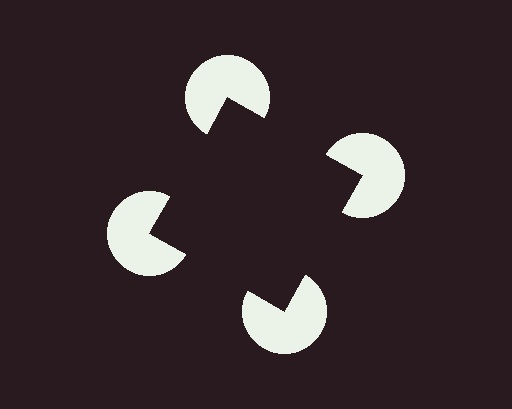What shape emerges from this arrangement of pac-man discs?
An illusory square — its edges are inferred from the aligned wedge cuts in the pac-man discs, not physically drawn.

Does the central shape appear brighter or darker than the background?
It typically appears slightly darker than the background, even though no actual brightness change is drawn.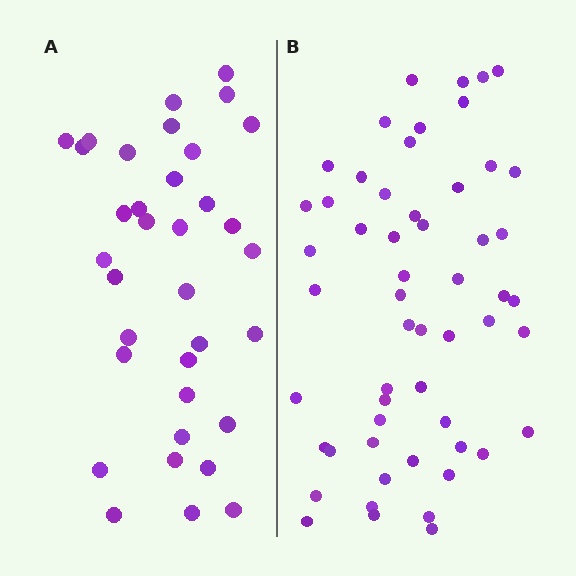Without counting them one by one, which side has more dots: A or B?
Region B (the right region) has more dots.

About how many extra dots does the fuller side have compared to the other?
Region B has approximately 20 more dots than region A.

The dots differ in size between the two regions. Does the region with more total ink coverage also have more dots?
No. Region A has more total ink coverage because its dots are larger, but region B actually contains more individual dots. Total area can be misleading — the number of items is what matters here.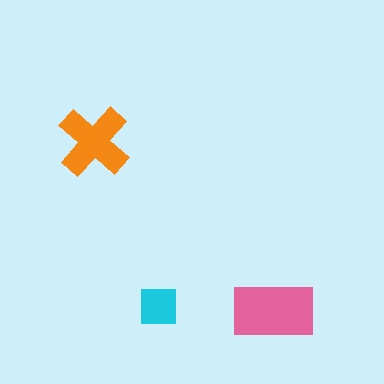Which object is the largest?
The pink rectangle.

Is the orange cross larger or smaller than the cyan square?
Larger.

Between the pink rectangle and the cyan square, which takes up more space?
The pink rectangle.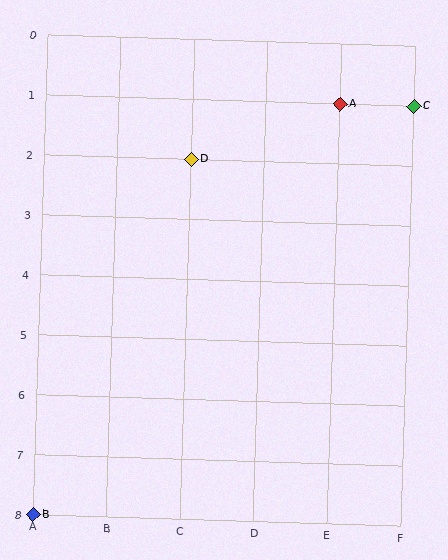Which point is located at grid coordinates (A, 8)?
Point B is at (A, 8).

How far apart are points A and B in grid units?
Points A and B are 4 columns and 7 rows apart (about 8.1 grid units diagonally).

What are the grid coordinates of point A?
Point A is at grid coordinates (E, 1).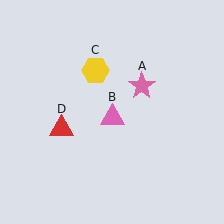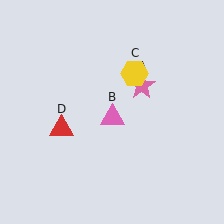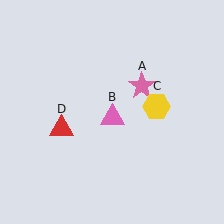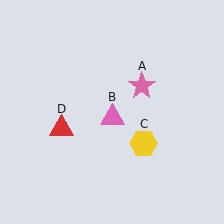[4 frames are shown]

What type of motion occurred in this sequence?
The yellow hexagon (object C) rotated clockwise around the center of the scene.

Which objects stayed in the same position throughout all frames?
Pink star (object A) and pink triangle (object B) and red triangle (object D) remained stationary.